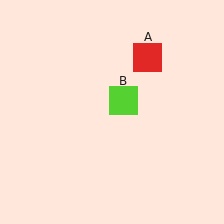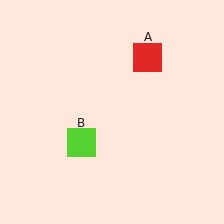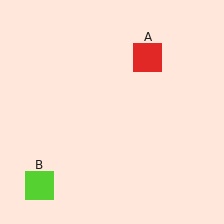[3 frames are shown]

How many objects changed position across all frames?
1 object changed position: lime square (object B).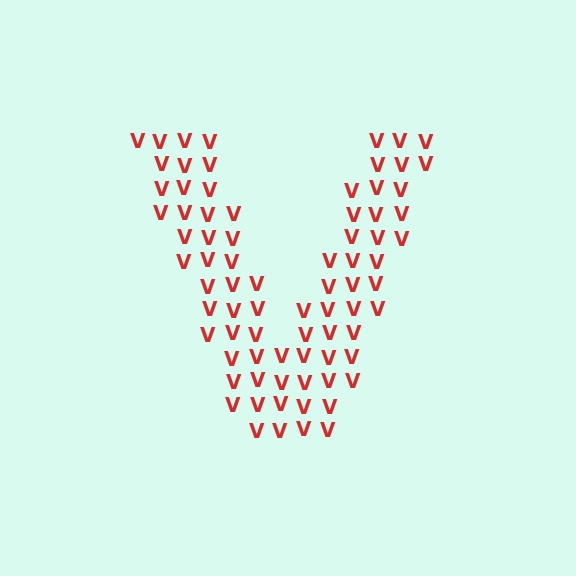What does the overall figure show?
The overall figure shows the letter V.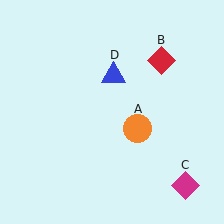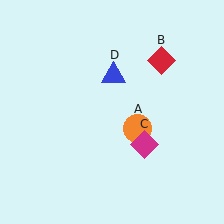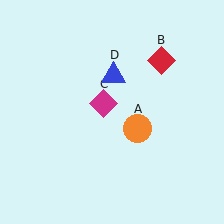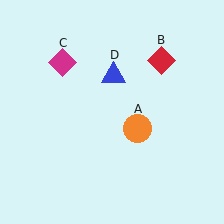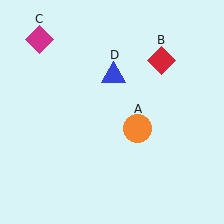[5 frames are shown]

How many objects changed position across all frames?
1 object changed position: magenta diamond (object C).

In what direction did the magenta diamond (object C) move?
The magenta diamond (object C) moved up and to the left.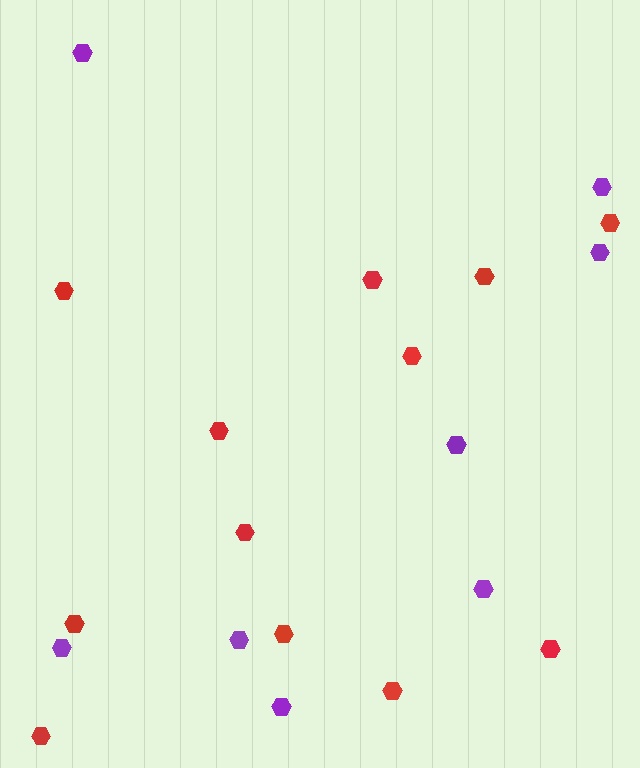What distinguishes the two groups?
There are 2 groups: one group of red hexagons (12) and one group of purple hexagons (8).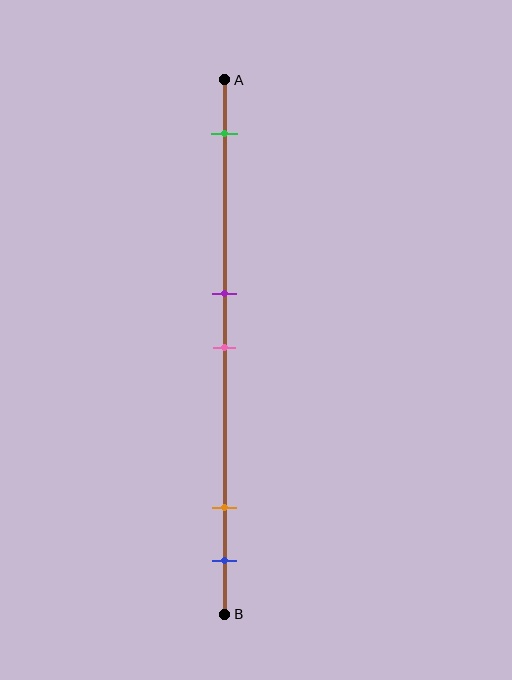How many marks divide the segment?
There are 5 marks dividing the segment.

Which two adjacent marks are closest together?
The purple and pink marks are the closest adjacent pair.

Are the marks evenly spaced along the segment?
No, the marks are not evenly spaced.